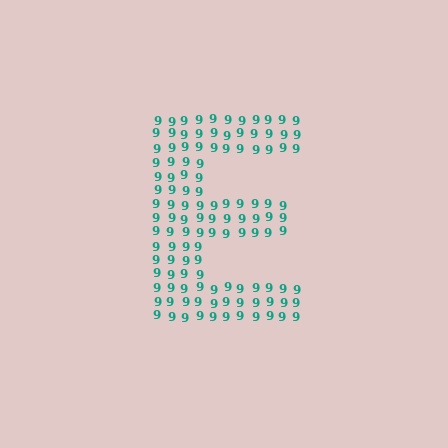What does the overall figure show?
The overall figure shows the letter E.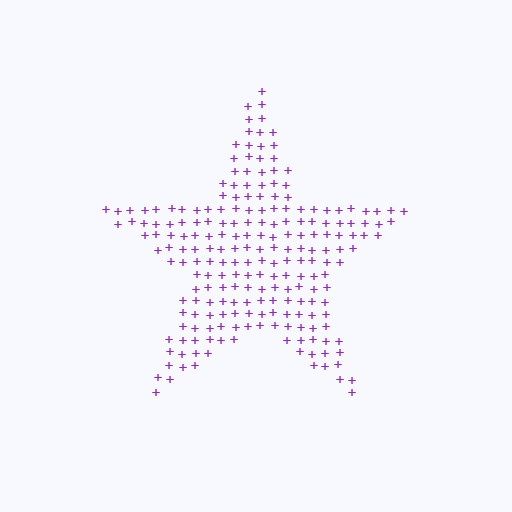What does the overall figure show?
The overall figure shows a star.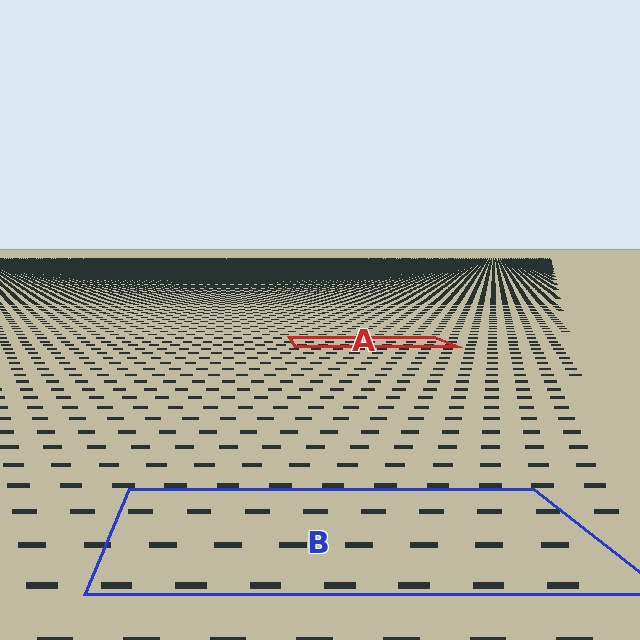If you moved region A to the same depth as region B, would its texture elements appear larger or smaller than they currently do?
They would appear larger. At a closer depth, the same texture elements are projected at a bigger on-screen size.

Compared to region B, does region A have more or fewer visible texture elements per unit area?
Region A has more texture elements per unit area — they are packed more densely because it is farther away.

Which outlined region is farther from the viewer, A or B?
Region A is farther from the viewer — the texture elements inside it appear smaller and more densely packed.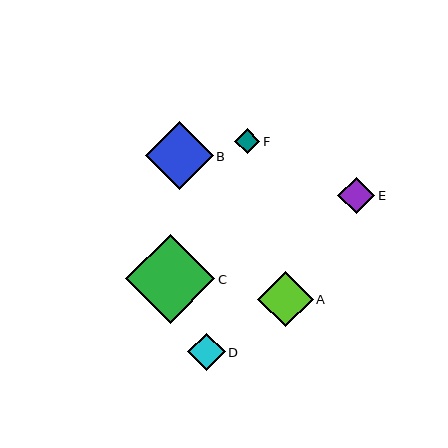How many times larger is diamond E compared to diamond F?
Diamond E is approximately 1.5 times the size of diamond F.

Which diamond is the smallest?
Diamond F is the smallest with a size of approximately 25 pixels.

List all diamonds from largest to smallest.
From largest to smallest: C, B, A, D, E, F.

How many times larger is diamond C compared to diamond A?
Diamond C is approximately 1.6 times the size of diamond A.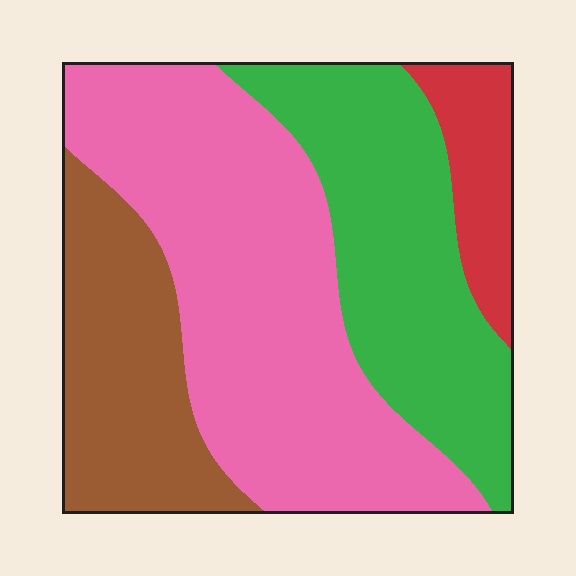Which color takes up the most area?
Pink, at roughly 45%.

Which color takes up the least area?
Red, at roughly 10%.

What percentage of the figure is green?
Green takes up between a sixth and a third of the figure.